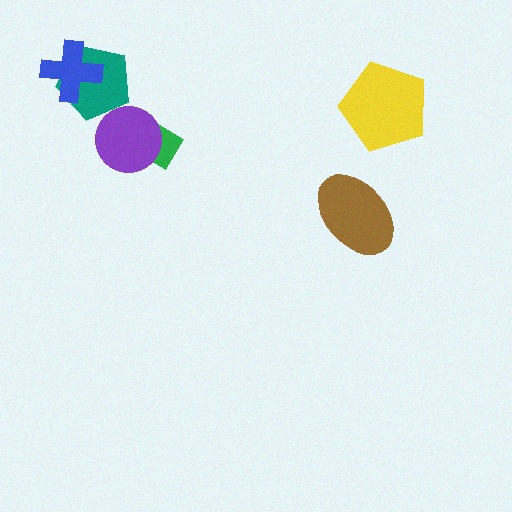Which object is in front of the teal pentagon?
The blue cross is in front of the teal pentagon.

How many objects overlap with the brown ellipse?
0 objects overlap with the brown ellipse.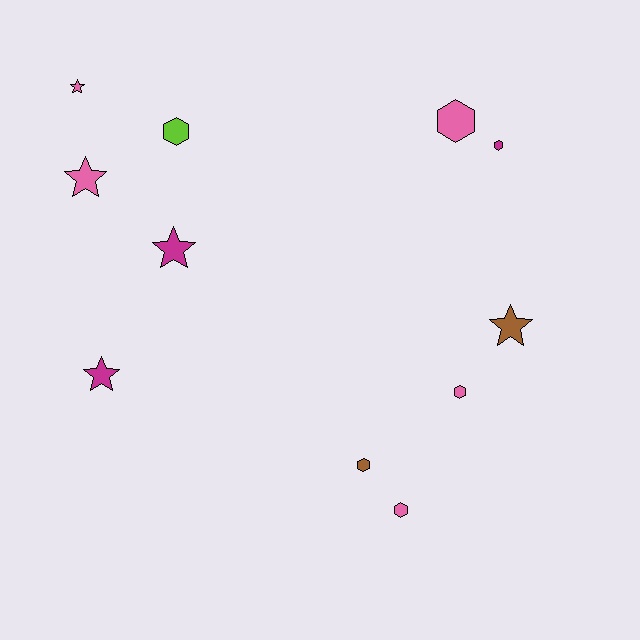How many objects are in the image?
There are 11 objects.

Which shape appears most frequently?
Hexagon, with 6 objects.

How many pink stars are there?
There are 2 pink stars.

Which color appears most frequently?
Pink, with 5 objects.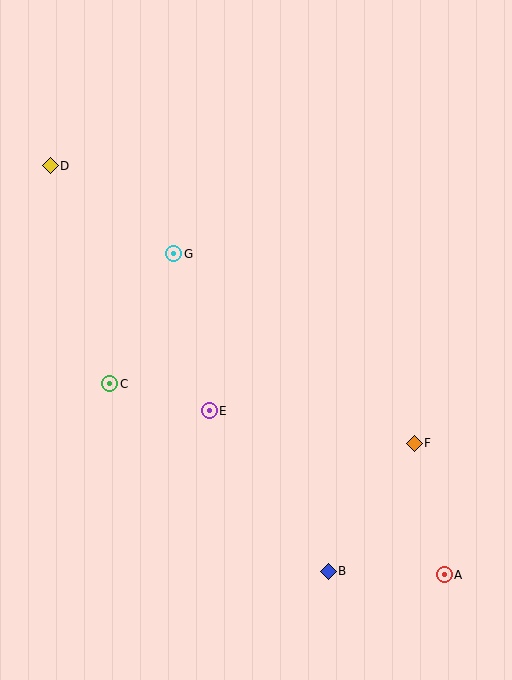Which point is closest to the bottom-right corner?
Point A is closest to the bottom-right corner.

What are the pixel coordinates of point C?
Point C is at (110, 384).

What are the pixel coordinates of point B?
Point B is at (328, 571).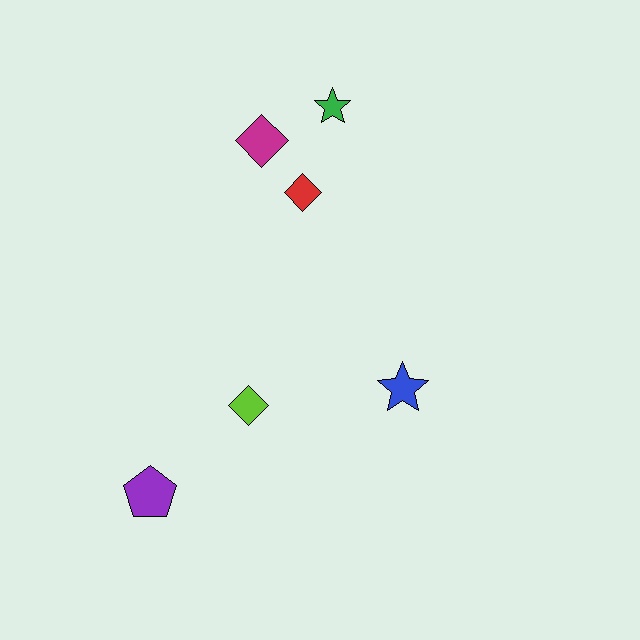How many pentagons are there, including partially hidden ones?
There is 1 pentagon.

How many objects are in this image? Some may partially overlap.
There are 6 objects.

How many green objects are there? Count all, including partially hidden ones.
There is 1 green object.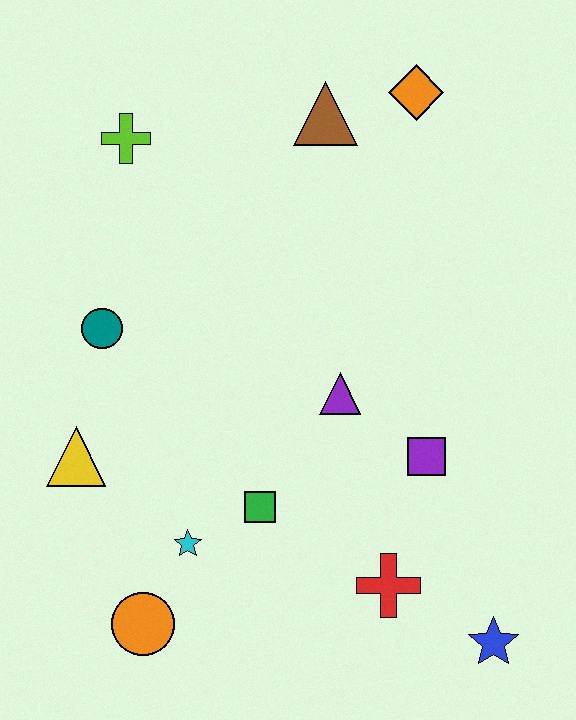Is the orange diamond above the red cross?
Yes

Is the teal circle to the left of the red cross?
Yes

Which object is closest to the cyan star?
The green square is closest to the cyan star.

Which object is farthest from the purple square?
The lime cross is farthest from the purple square.